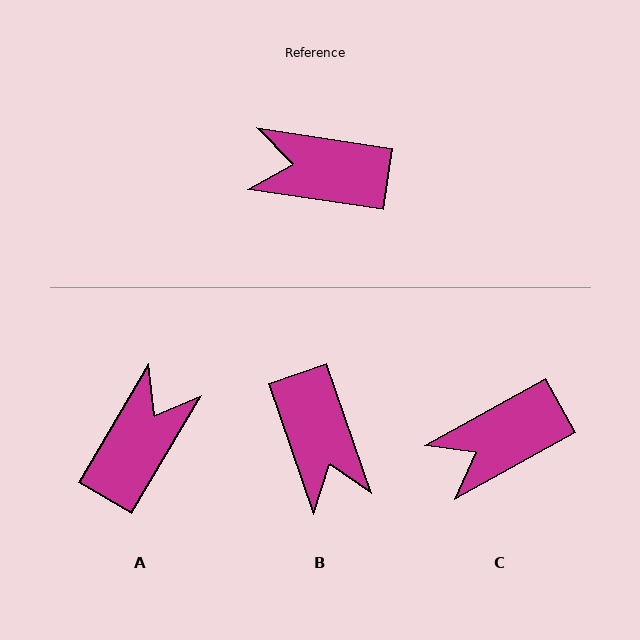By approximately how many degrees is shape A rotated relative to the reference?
Approximately 112 degrees clockwise.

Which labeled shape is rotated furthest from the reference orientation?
B, about 118 degrees away.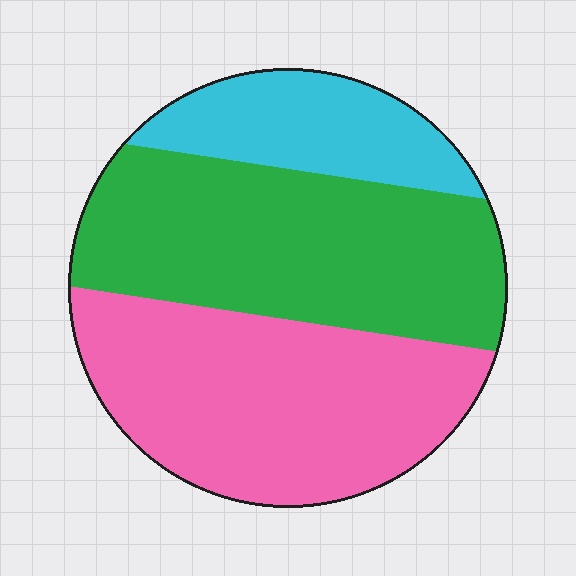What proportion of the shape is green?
Green takes up about two fifths (2/5) of the shape.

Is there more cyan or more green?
Green.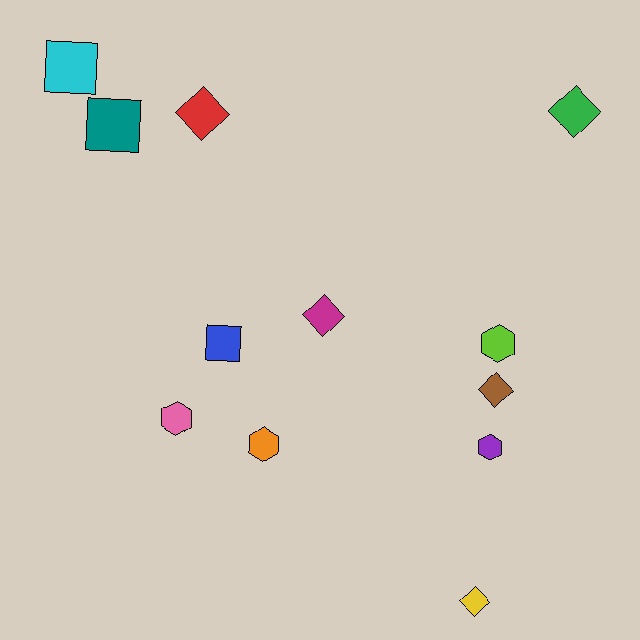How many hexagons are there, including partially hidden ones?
There are 4 hexagons.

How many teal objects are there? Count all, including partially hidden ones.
There is 1 teal object.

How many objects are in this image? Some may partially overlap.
There are 12 objects.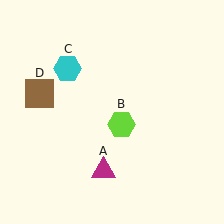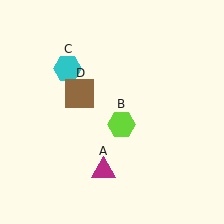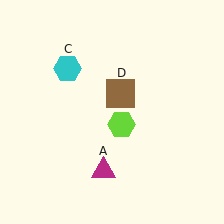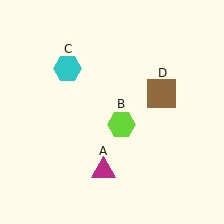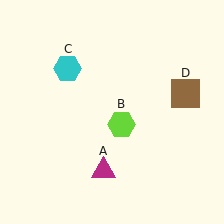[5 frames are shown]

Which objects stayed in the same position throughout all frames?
Magenta triangle (object A) and lime hexagon (object B) and cyan hexagon (object C) remained stationary.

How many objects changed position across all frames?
1 object changed position: brown square (object D).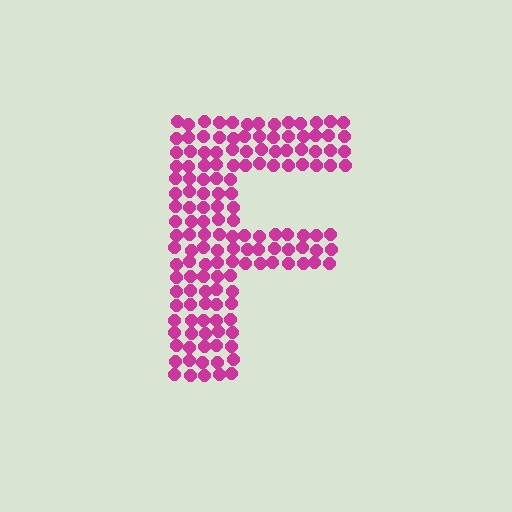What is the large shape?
The large shape is the letter F.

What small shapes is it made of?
It is made of small circles.